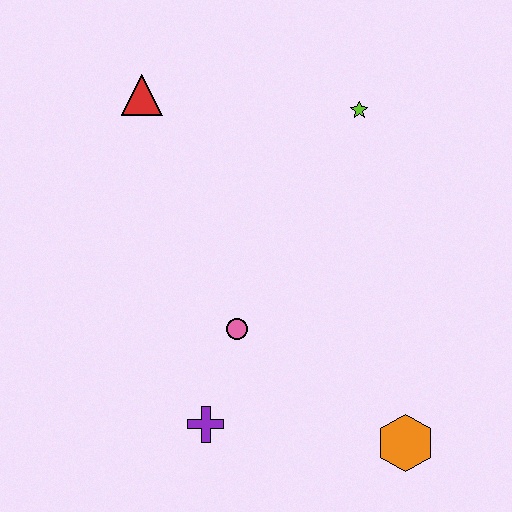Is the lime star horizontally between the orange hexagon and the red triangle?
Yes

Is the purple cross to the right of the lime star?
No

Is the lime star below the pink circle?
No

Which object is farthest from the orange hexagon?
The red triangle is farthest from the orange hexagon.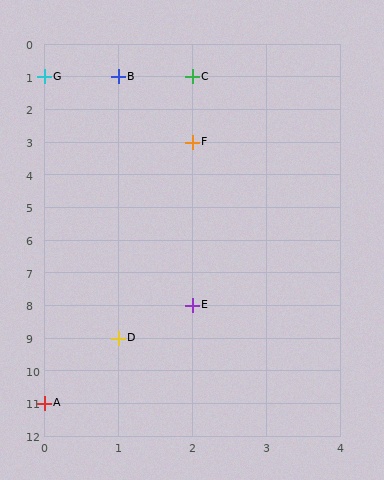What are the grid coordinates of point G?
Point G is at grid coordinates (0, 1).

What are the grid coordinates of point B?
Point B is at grid coordinates (1, 1).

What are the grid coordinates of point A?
Point A is at grid coordinates (0, 11).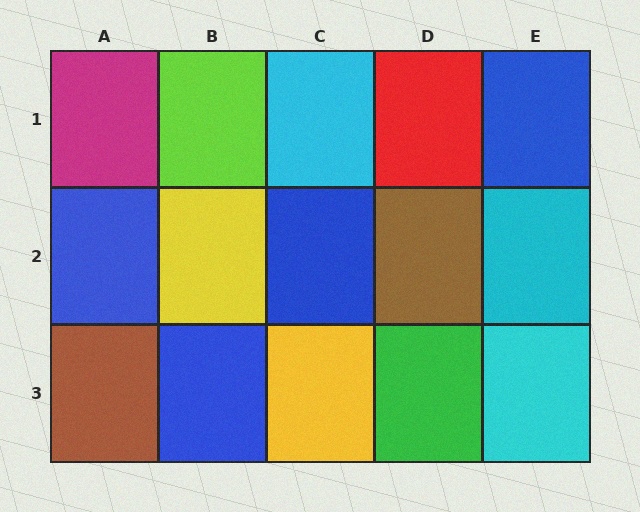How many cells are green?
1 cell is green.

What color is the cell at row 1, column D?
Red.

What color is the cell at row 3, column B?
Blue.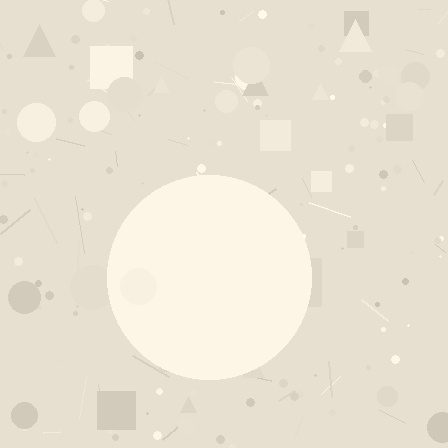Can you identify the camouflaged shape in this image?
The camouflaged shape is a circle.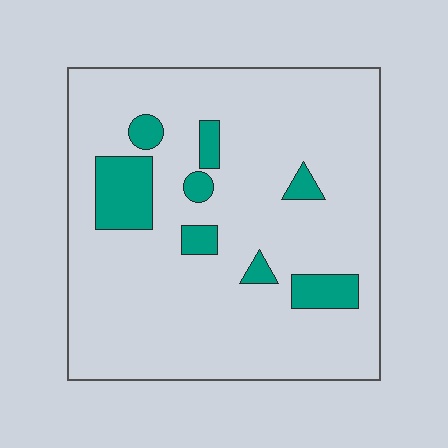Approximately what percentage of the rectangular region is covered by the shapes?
Approximately 10%.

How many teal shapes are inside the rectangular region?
8.